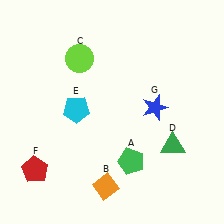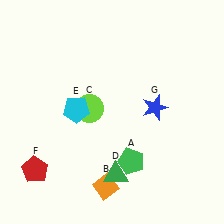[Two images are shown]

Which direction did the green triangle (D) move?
The green triangle (D) moved left.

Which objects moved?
The objects that moved are: the lime circle (C), the green triangle (D).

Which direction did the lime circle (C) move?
The lime circle (C) moved down.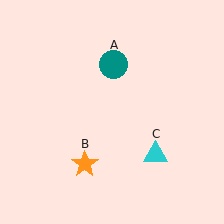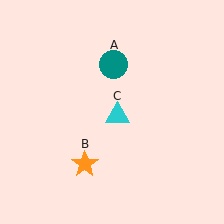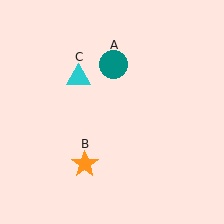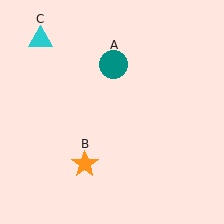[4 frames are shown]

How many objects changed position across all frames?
1 object changed position: cyan triangle (object C).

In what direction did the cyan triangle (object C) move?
The cyan triangle (object C) moved up and to the left.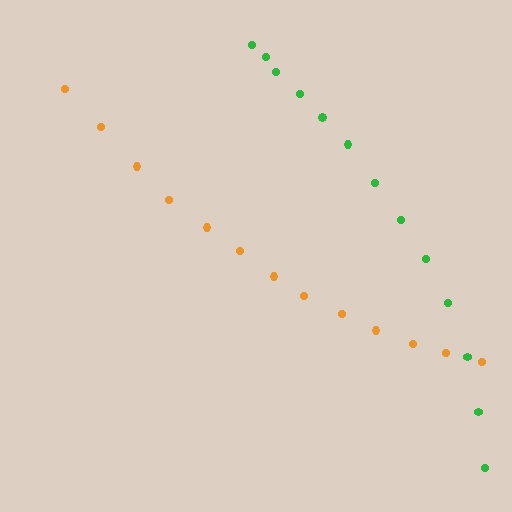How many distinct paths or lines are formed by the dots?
There are 2 distinct paths.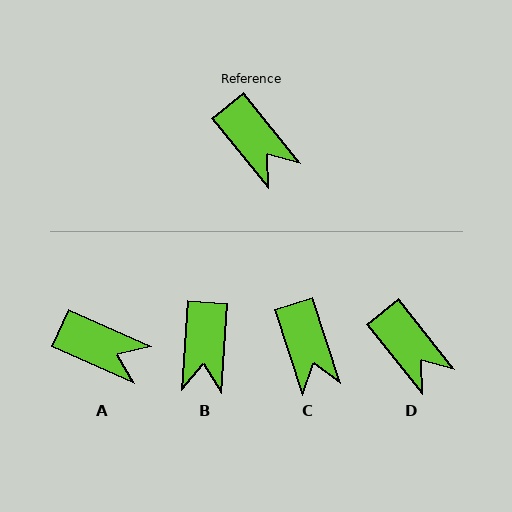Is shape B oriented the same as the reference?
No, it is off by about 43 degrees.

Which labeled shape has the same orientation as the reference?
D.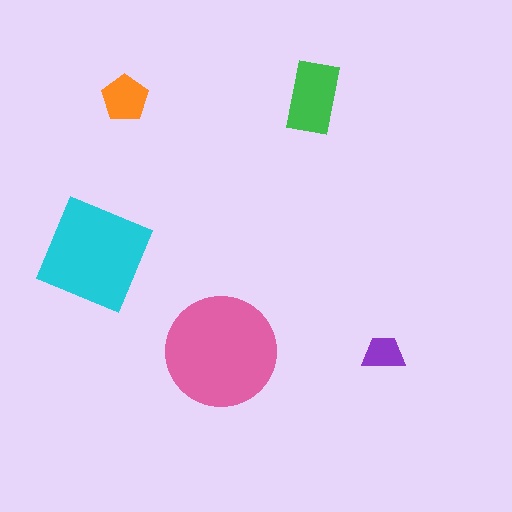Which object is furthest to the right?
The purple trapezoid is rightmost.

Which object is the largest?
The pink circle.